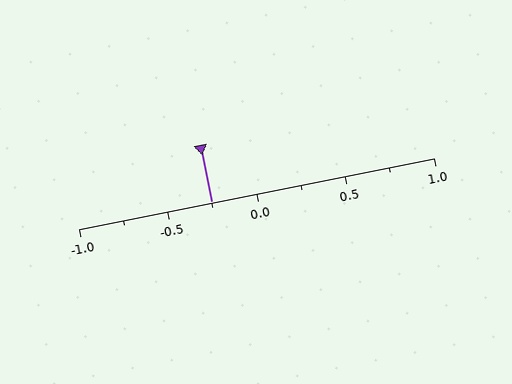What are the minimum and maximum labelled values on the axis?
The axis runs from -1.0 to 1.0.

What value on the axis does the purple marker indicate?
The marker indicates approximately -0.25.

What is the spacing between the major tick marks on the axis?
The major ticks are spaced 0.5 apart.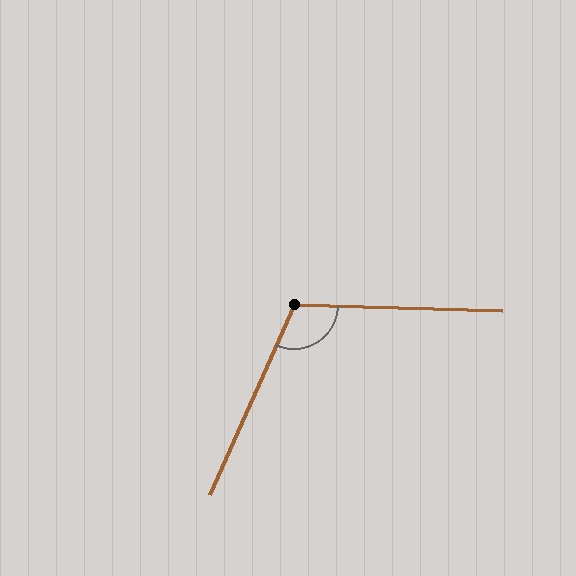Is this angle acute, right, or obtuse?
It is obtuse.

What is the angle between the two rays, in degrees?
Approximately 112 degrees.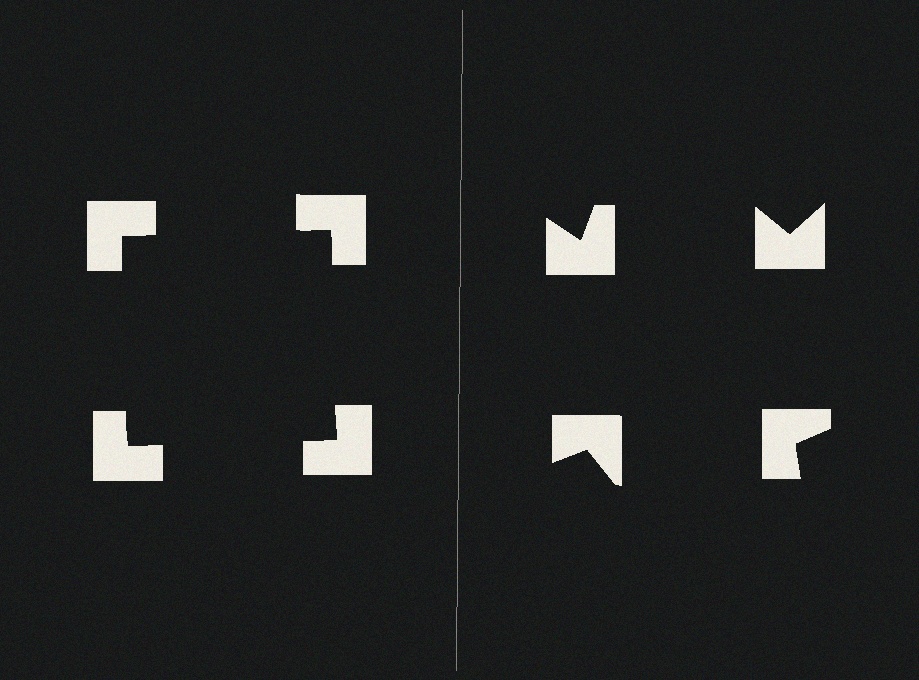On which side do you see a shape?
An illusory square appears on the left side. On the right side the wedge cuts are rotated, so no coherent shape forms.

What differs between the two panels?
The notched squares are positioned identically on both sides; only the wedge orientations differ. On the left they align to a square; on the right they are misaligned.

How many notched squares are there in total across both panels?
8 — 4 on each side.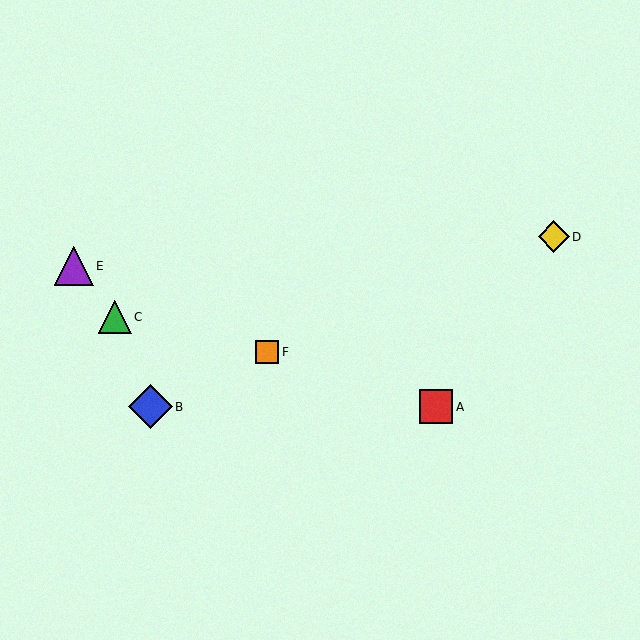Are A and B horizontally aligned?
Yes, both are at y≈407.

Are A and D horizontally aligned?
No, A is at y≈407 and D is at y≈237.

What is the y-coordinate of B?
Object B is at y≈407.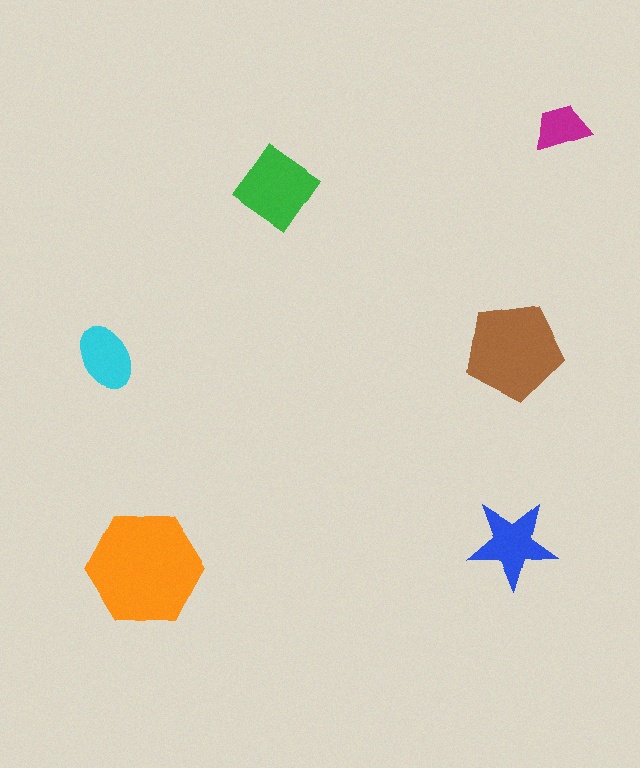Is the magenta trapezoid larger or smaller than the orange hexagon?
Smaller.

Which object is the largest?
The orange hexagon.